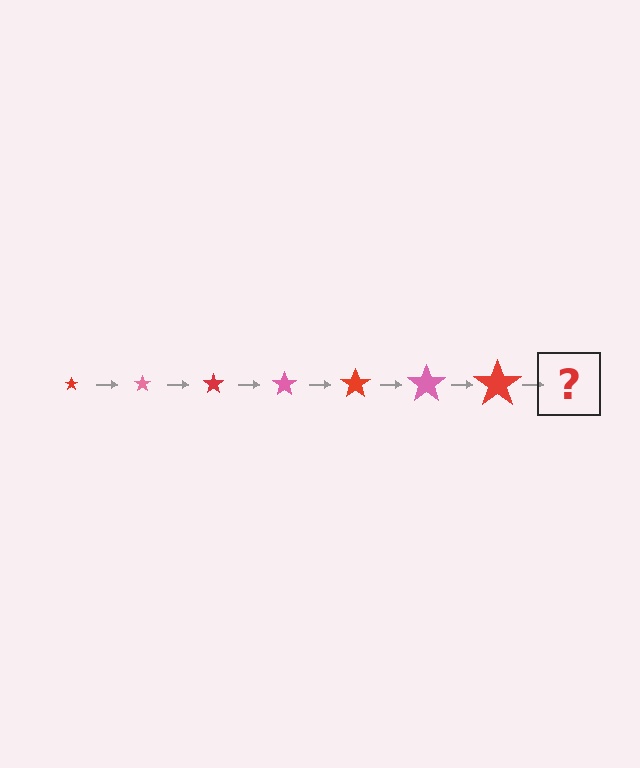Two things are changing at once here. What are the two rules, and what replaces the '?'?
The two rules are that the star grows larger each step and the color cycles through red and pink. The '?' should be a pink star, larger than the previous one.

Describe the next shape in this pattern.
It should be a pink star, larger than the previous one.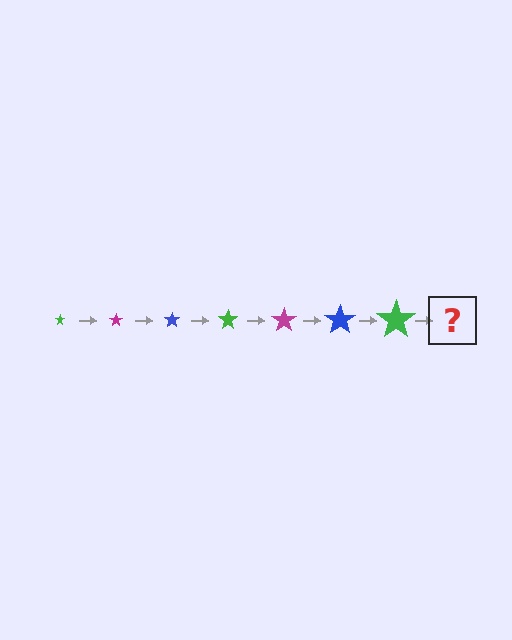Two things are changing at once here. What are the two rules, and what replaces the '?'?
The two rules are that the star grows larger each step and the color cycles through green, magenta, and blue. The '?' should be a magenta star, larger than the previous one.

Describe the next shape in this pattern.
It should be a magenta star, larger than the previous one.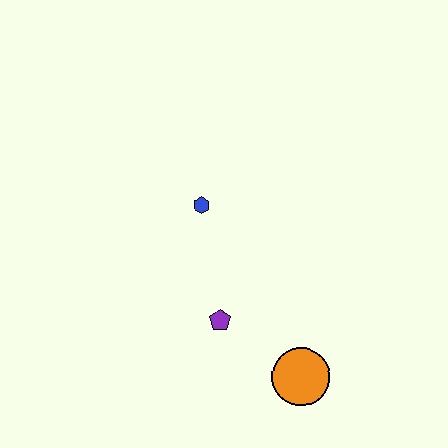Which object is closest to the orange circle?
The purple pentagon is closest to the orange circle.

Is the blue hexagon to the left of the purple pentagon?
Yes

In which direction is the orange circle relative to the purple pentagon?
The orange circle is to the right of the purple pentagon.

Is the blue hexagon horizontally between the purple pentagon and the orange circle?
No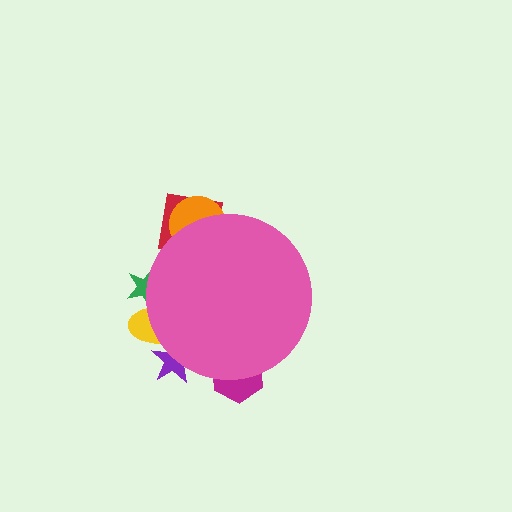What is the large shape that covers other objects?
A pink circle.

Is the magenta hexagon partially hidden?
Yes, the magenta hexagon is partially hidden behind the pink circle.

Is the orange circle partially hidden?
Yes, the orange circle is partially hidden behind the pink circle.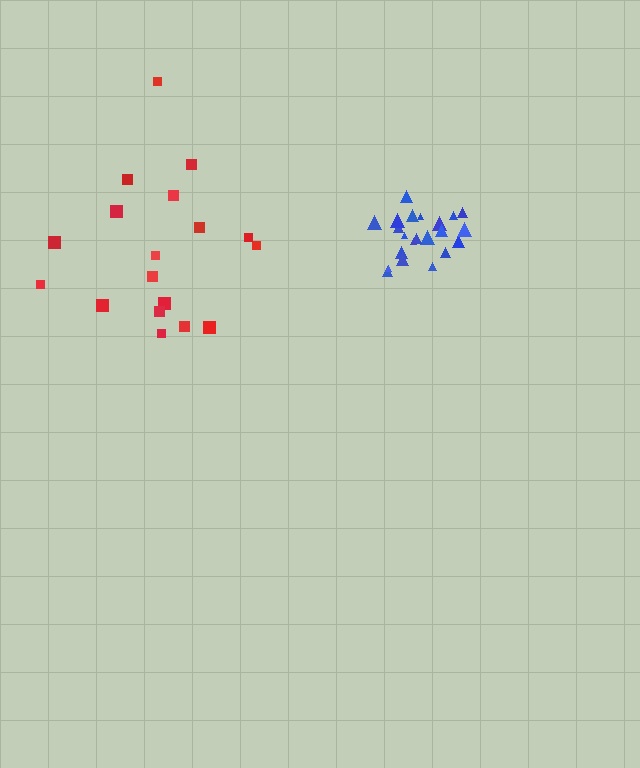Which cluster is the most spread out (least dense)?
Red.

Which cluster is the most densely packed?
Blue.